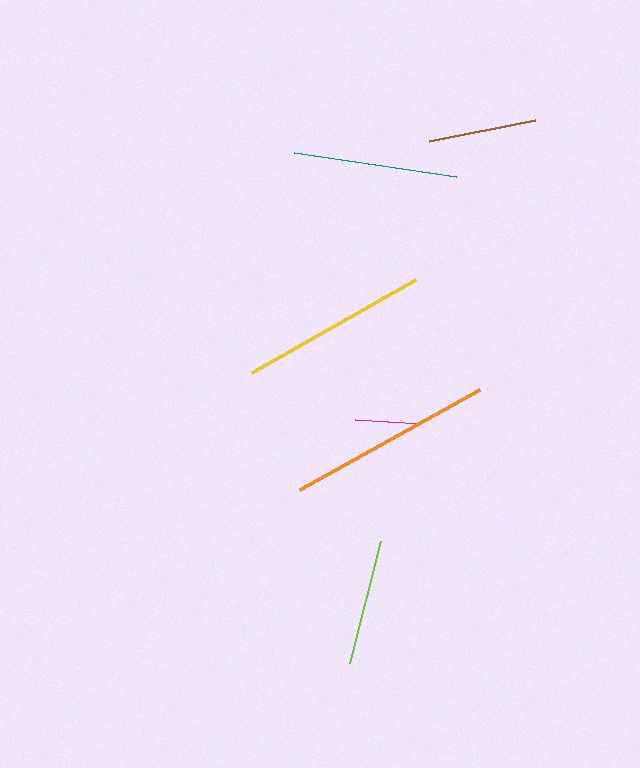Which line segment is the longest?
The orange line is the longest at approximately 205 pixels.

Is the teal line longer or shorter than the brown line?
The teal line is longer than the brown line.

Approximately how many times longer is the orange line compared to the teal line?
The orange line is approximately 1.2 times the length of the teal line.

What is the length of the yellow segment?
The yellow segment is approximately 189 pixels long.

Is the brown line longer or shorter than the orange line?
The orange line is longer than the brown line.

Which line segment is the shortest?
The magenta line is the shortest at approximately 66 pixels.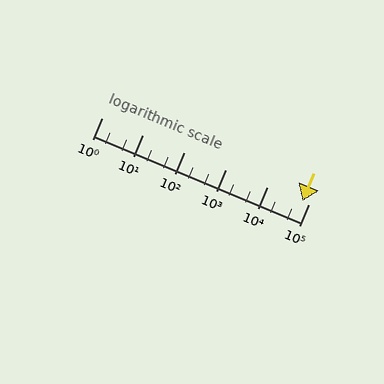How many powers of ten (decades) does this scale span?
The scale spans 5 decades, from 1 to 100000.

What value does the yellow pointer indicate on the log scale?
The pointer indicates approximately 73000.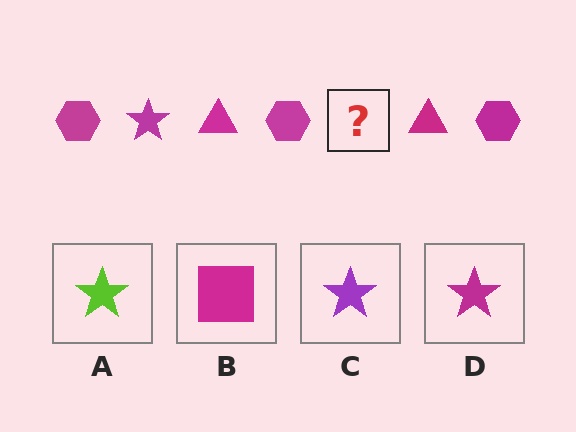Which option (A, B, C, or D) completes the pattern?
D.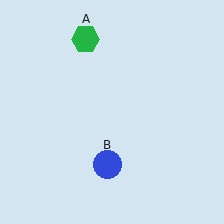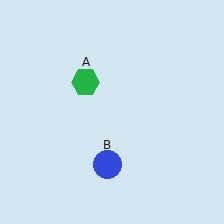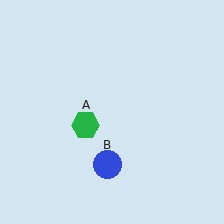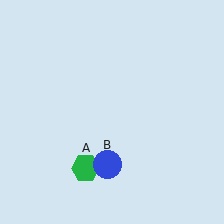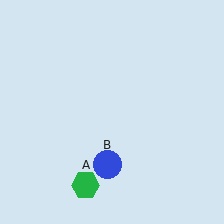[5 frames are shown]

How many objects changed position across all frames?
1 object changed position: green hexagon (object A).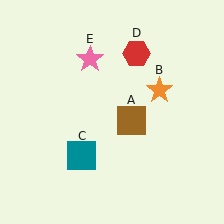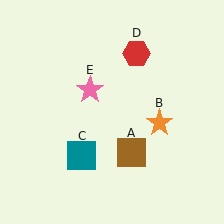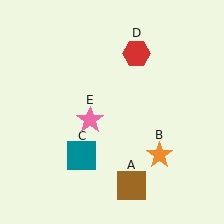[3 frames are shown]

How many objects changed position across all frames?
3 objects changed position: brown square (object A), orange star (object B), pink star (object E).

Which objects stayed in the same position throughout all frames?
Teal square (object C) and red hexagon (object D) remained stationary.